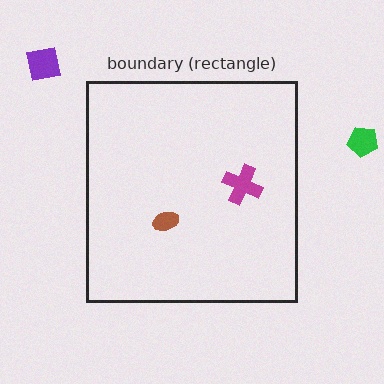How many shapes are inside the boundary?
2 inside, 2 outside.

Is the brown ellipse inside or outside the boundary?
Inside.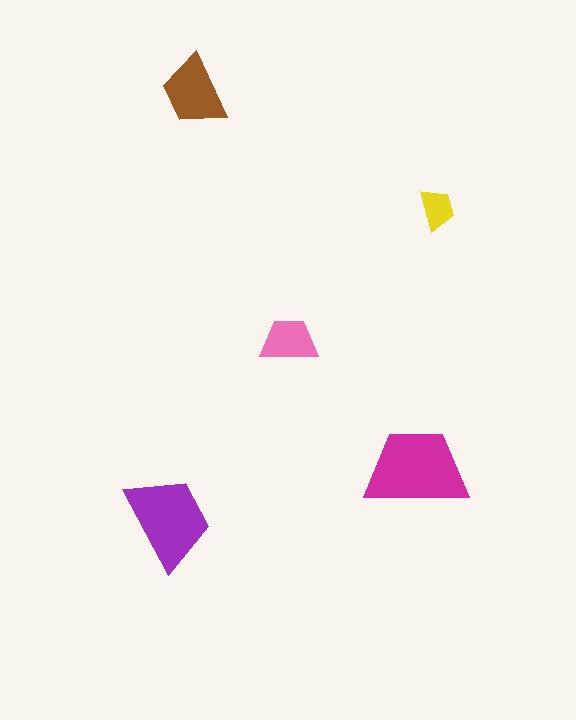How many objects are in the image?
There are 5 objects in the image.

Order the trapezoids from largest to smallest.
the magenta one, the purple one, the brown one, the pink one, the yellow one.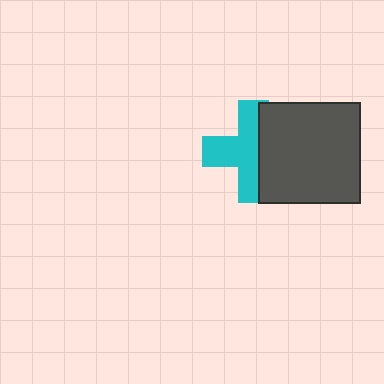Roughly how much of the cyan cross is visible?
About half of it is visible (roughly 58%).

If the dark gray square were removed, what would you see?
You would see the complete cyan cross.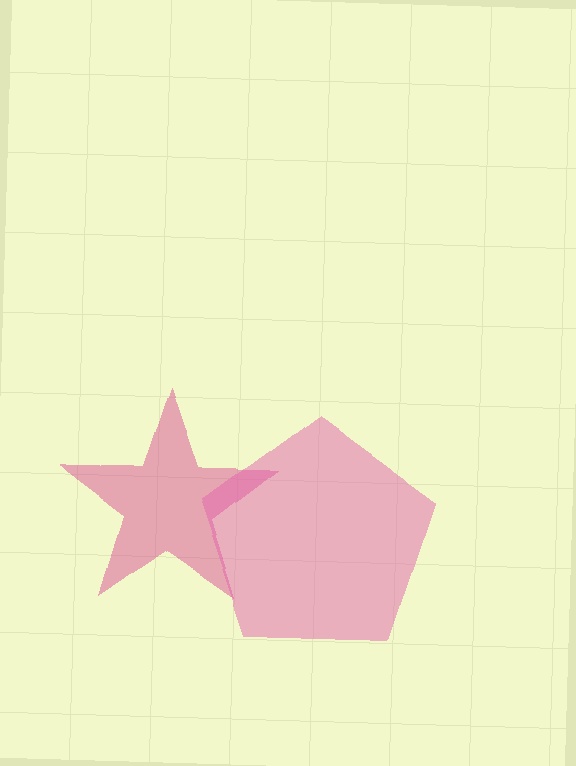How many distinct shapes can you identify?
There are 2 distinct shapes: a magenta star, a pink pentagon.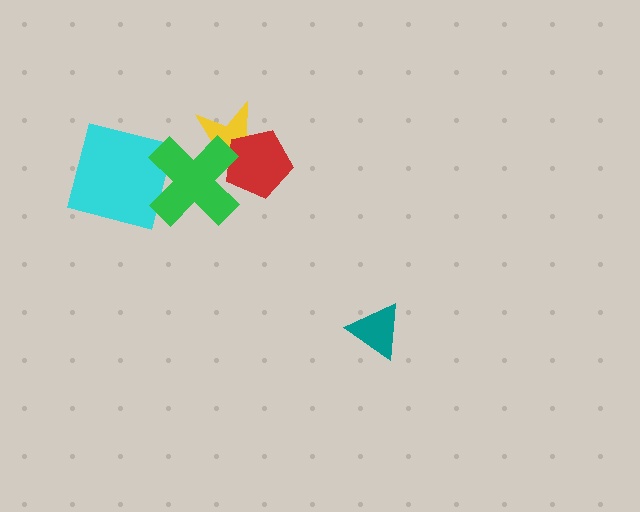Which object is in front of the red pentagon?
The green cross is in front of the red pentagon.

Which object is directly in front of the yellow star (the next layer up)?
The red pentagon is directly in front of the yellow star.